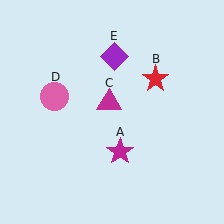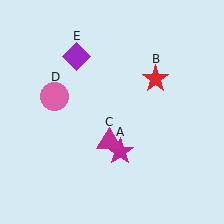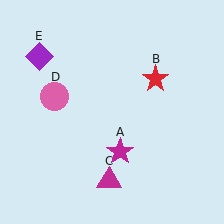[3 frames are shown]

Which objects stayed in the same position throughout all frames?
Magenta star (object A) and red star (object B) and pink circle (object D) remained stationary.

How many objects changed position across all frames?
2 objects changed position: magenta triangle (object C), purple diamond (object E).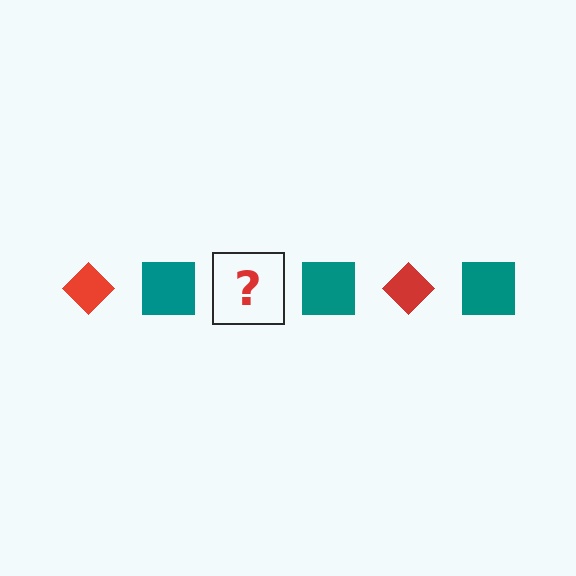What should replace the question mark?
The question mark should be replaced with a red diamond.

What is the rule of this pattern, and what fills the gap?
The rule is that the pattern alternates between red diamond and teal square. The gap should be filled with a red diamond.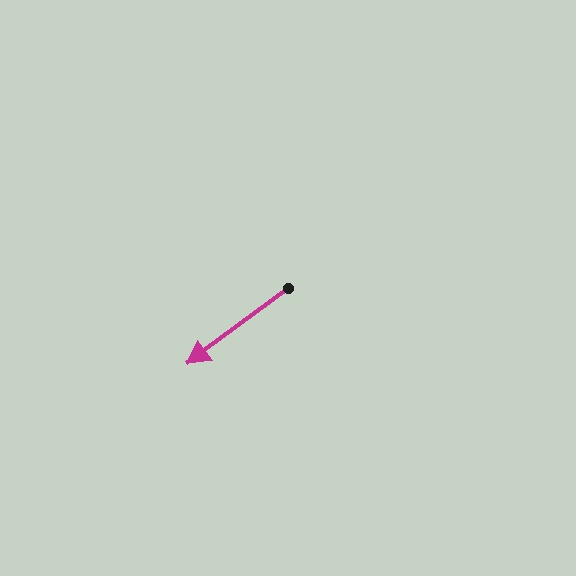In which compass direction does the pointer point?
Southwest.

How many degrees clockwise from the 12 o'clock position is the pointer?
Approximately 233 degrees.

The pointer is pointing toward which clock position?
Roughly 8 o'clock.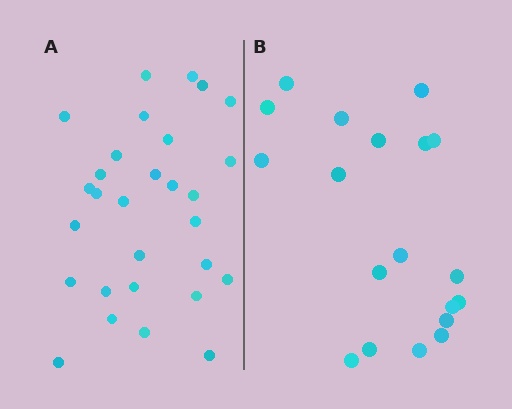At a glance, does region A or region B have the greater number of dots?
Region A (the left region) has more dots.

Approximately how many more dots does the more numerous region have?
Region A has roughly 10 or so more dots than region B.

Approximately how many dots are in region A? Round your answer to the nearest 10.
About 30 dots. (The exact count is 29, which rounds to 30.)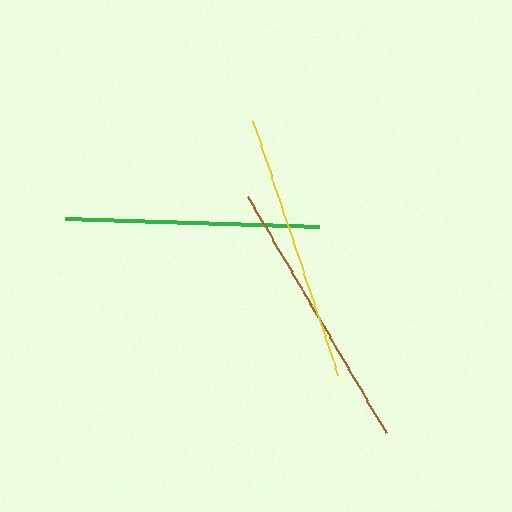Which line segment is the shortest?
The green line is the shortest at approximately 254 pixels.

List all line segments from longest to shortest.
From longest to shortest: brown, yellow, green.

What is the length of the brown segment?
The brown segment is approximately 274 pixels long.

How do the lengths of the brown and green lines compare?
The brown and green lines are approximately the same length.